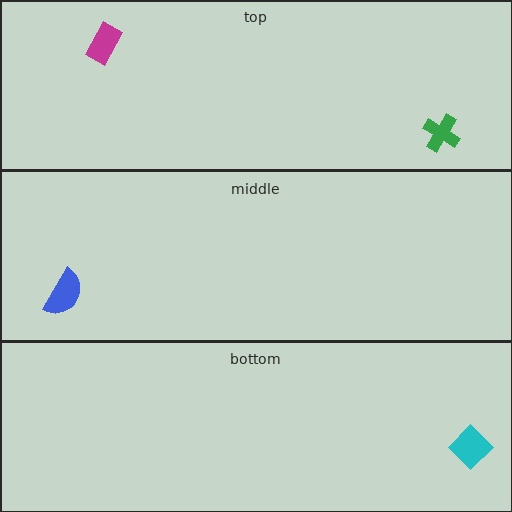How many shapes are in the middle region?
1.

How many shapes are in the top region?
2.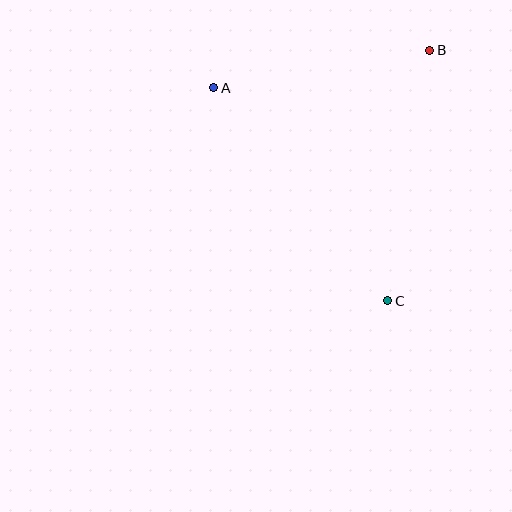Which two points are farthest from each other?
Points A and C are farthest from each other.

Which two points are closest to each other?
Points A and B are closest to each other.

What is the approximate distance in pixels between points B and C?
The distance between B and C is approximately 254 pixels.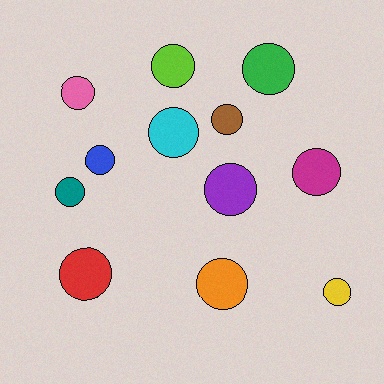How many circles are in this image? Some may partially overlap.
There are 12 circles.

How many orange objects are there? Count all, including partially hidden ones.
There is 1 orange object.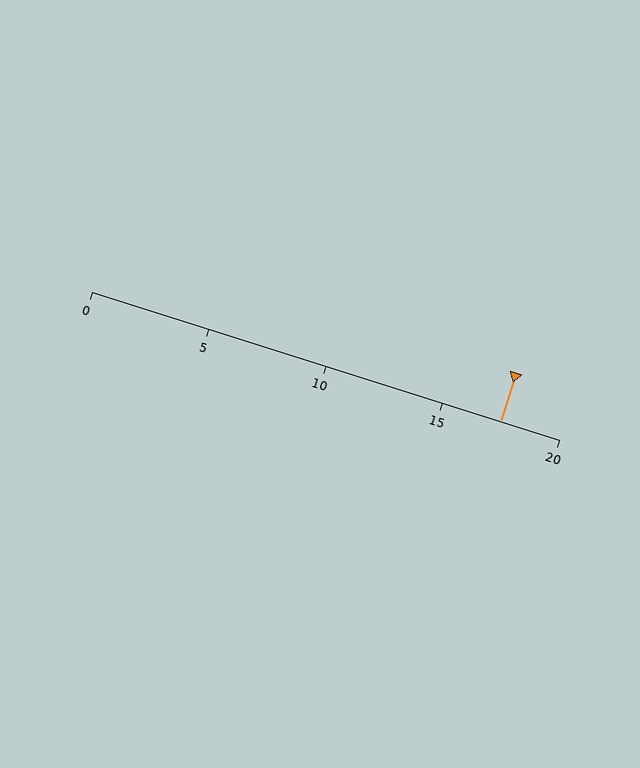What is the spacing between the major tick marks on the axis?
The major ticks are spaced 5 apart.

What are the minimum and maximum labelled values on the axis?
The axis runs from 0 to 20.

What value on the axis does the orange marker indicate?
The marker indicates approximately 17.5.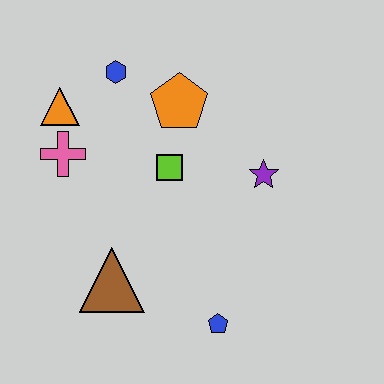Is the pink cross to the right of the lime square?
No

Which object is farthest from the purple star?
The orange triangle is farthest from the purple star.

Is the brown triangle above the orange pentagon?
No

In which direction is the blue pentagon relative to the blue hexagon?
The blue pentagon is below the blue hexagon.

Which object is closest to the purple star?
The lime square is closest to the purple star.